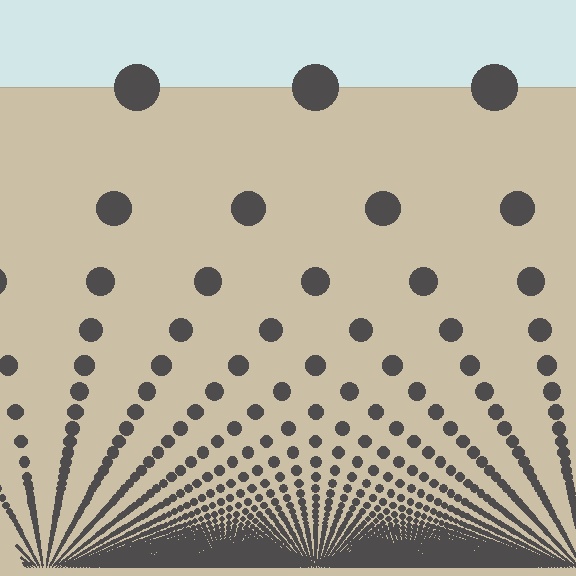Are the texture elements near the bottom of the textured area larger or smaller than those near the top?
Smaller. The gradient is inverted — elements near the bottom are smaller and denser.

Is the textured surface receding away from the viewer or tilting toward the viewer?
The surface appears to tilt toward the viewer. Texture elements get larger and sparser toward the top.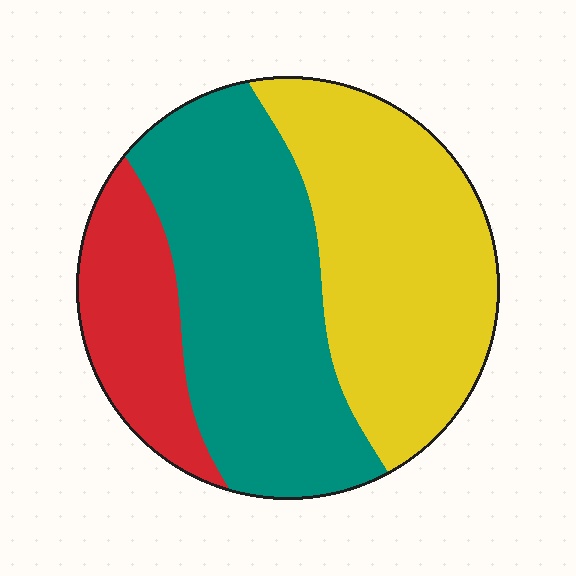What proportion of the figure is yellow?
Yellow covers about 40% of the figure.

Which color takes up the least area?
Red, at roughly 15%.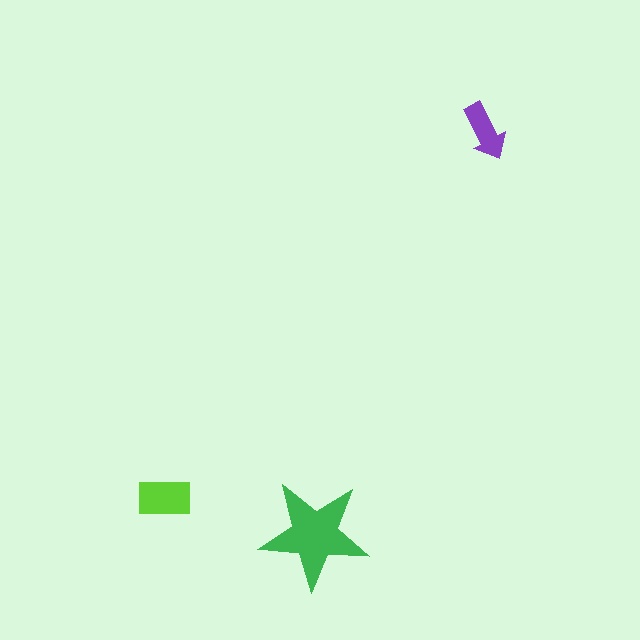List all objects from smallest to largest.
The purple arrow, the lime rectangle, the green star.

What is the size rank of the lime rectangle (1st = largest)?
2nd.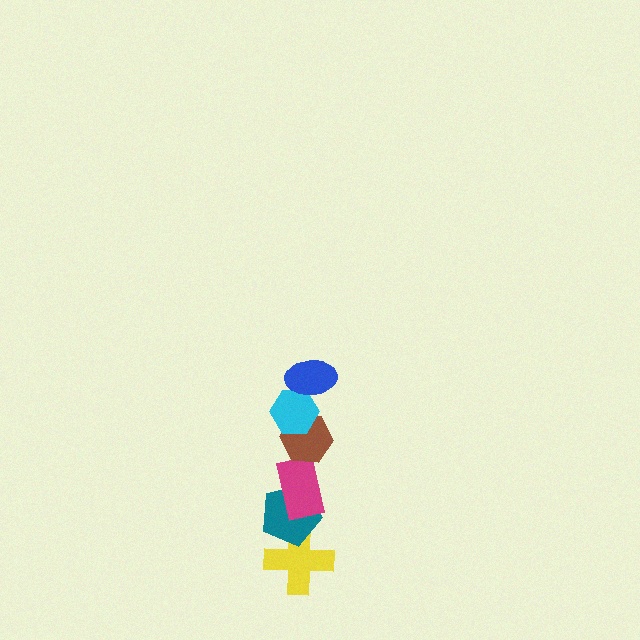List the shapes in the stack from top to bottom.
From top to bottom: the blue ellipse, the cyan hexagon, the brown hexagon, the magenta rectangle, the teal pentagon, the yellow cross.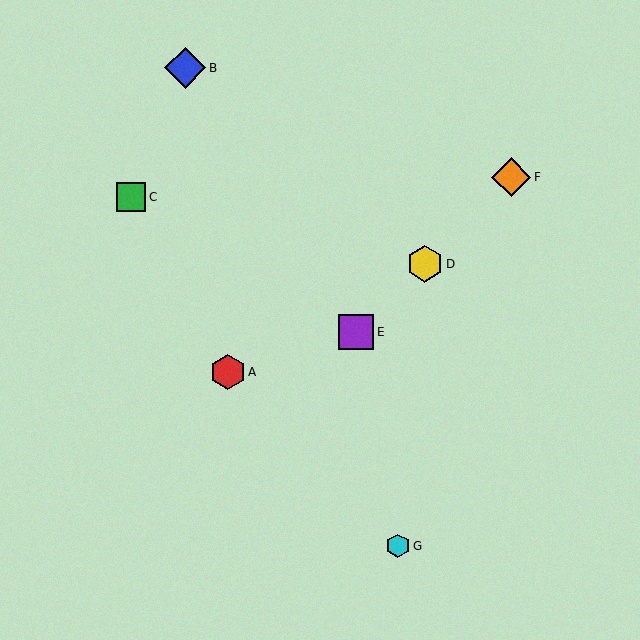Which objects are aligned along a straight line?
Objects D, E, F are aligned along a straight line.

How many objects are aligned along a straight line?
3 objects (D, E, F) are aligned along a straight line.